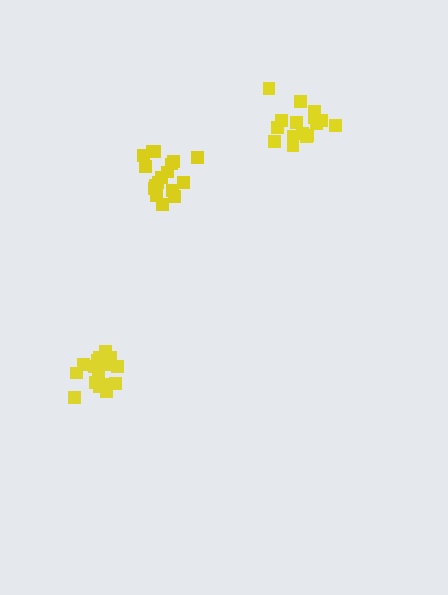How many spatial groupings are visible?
There are 3 spatial groupings.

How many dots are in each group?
Group 1: 17 dots, Group 2: 18 dots, Group 3: 17 dots (52 total).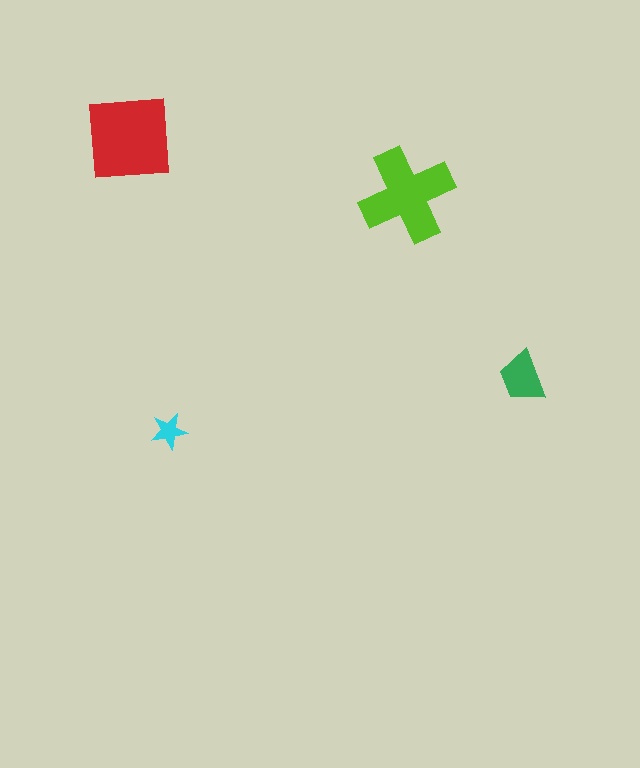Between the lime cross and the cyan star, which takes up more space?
The lime cross.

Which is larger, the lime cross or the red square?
The red square.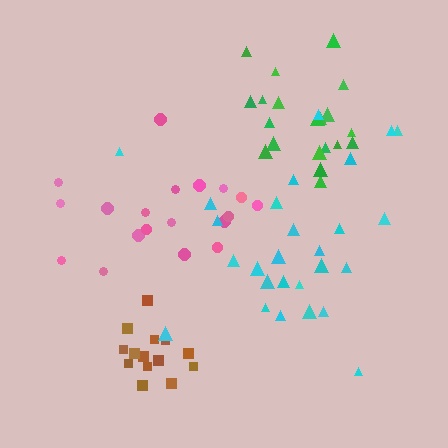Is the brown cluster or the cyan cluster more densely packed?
Brown.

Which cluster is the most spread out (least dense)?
Cyan.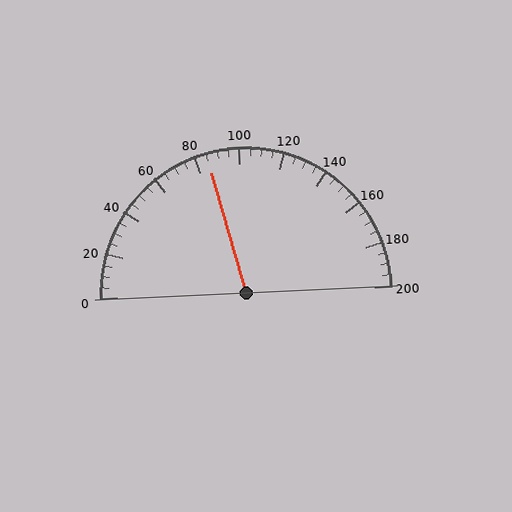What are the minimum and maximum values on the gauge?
The gauge ranges from 0 to 200.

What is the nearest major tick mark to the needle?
The nearest major tick mark is 80.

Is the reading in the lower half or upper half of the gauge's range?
The reading is in the lower half of the range (0 to 200).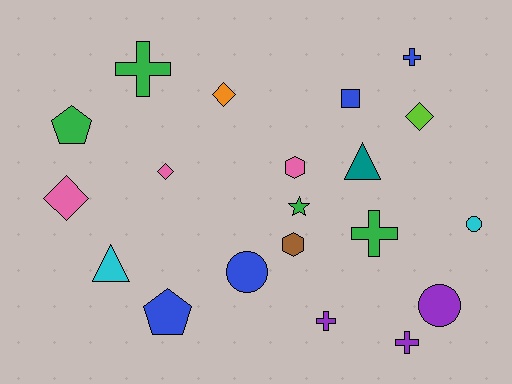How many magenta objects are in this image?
There are no magenta objects.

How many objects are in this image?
There are 20 objects.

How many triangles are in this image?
There are 2 triangles.